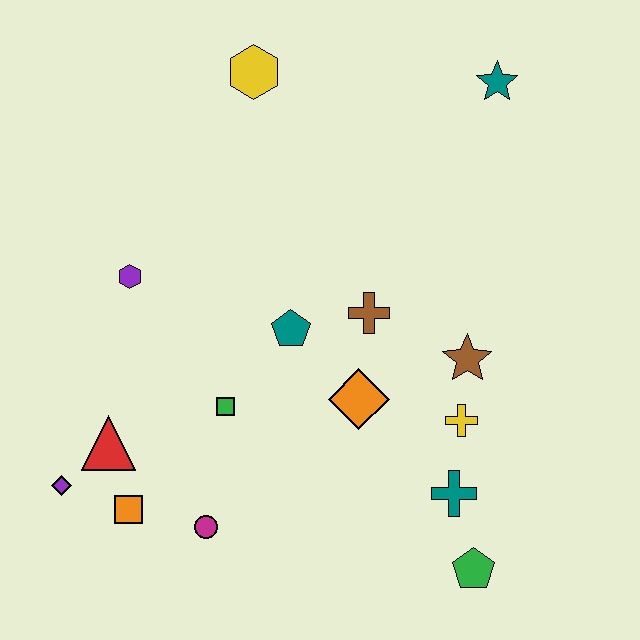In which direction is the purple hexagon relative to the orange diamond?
The purple hexagon is to the left of the orange diamond.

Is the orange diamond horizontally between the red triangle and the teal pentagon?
No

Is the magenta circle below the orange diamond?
Yes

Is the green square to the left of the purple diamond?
No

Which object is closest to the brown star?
The yellow cross is closest to the brown star.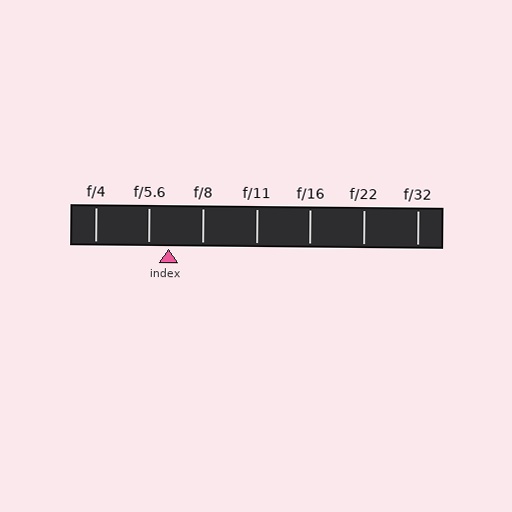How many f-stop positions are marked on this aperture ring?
There are 7 f-stop positions marked.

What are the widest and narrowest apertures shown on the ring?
The widest aperture shown is f/4 and the narrowest is f/32.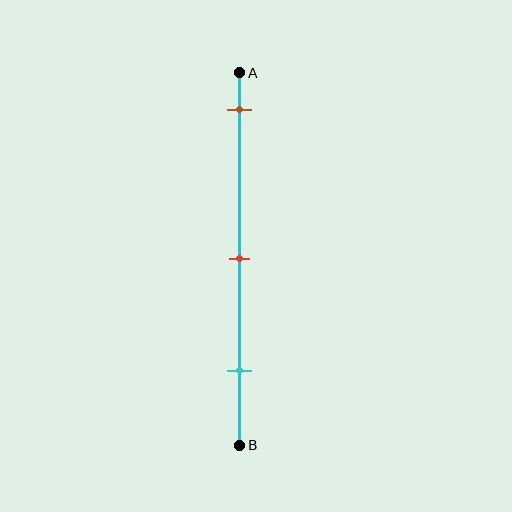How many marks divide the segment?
There are 3 marks dividing the segment.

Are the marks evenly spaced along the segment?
Yes, the marks are approximately evenly spaced.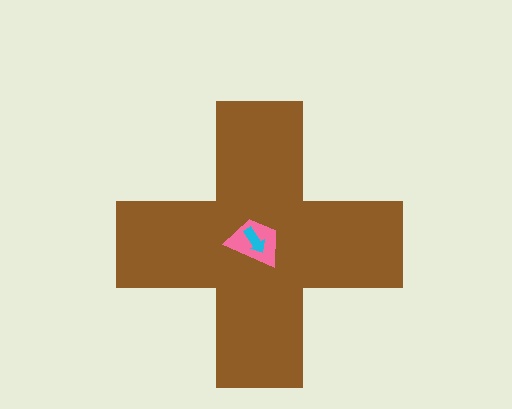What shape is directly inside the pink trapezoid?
The cyan arrow.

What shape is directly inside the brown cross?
The pink trapezoid.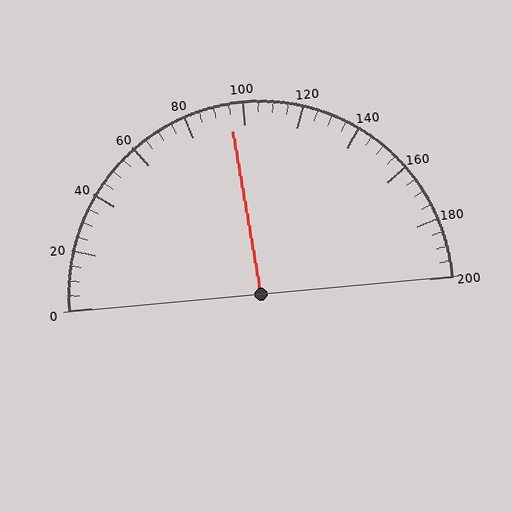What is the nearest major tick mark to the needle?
The nearest major tick mark is 100.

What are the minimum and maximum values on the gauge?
The gauge ranges from 0 to 200.